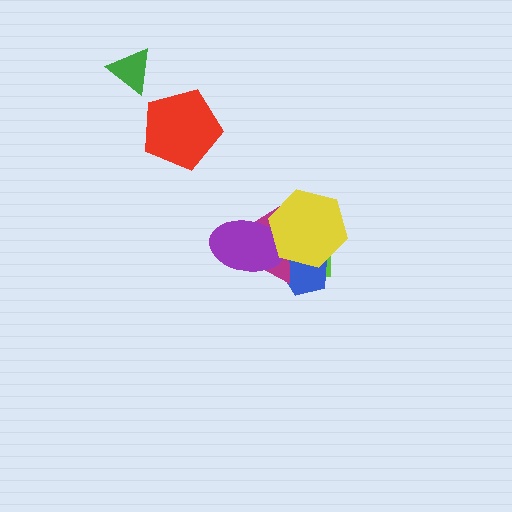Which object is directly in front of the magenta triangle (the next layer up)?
The purple ellipse is directly in front of the magenta triangle.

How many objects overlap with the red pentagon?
0 objects overlap with the red pentagon.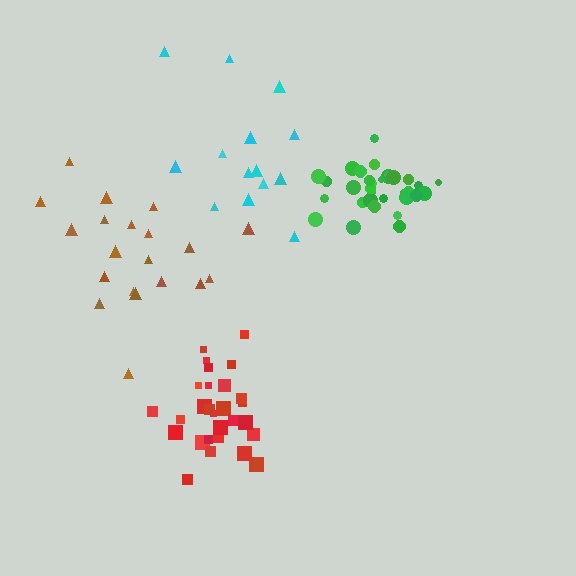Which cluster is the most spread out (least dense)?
Cyan.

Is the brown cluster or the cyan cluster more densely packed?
Brown.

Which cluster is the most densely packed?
Green.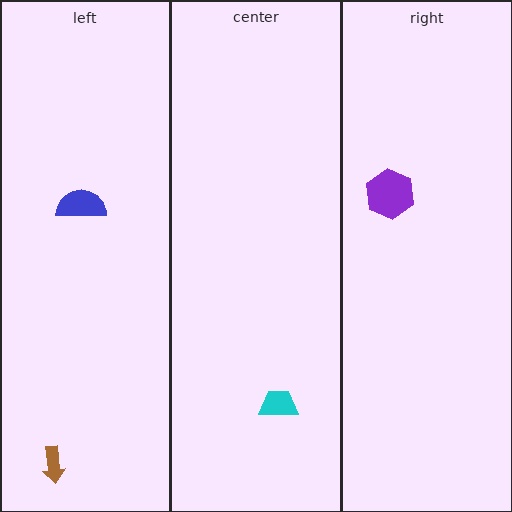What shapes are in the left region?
The brown arrow, the blue semicircle.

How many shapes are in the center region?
1.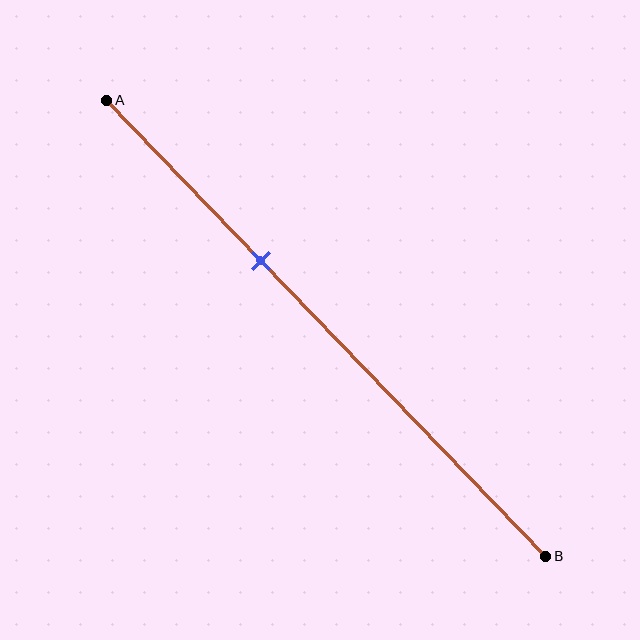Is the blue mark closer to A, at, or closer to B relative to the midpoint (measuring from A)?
The blue mark is closer to point A than the midpoint of segment AB.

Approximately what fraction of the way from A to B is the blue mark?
The blue mark is approximately 35% of the way from A to B.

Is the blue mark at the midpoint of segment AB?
No, the mark is at about 35% from A, not at the 50% midpoint.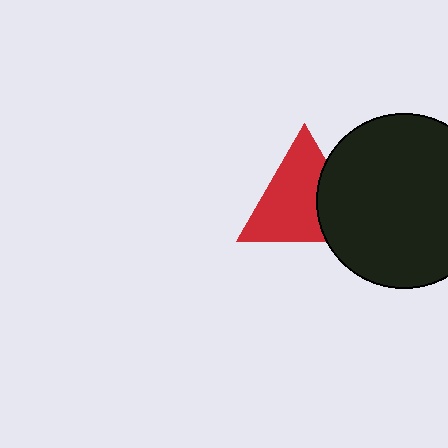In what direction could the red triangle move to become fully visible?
The red triangle could move left. That would shift it out from behind the black circle entirely.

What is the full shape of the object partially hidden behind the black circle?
The partially hidden object is a red triangle.